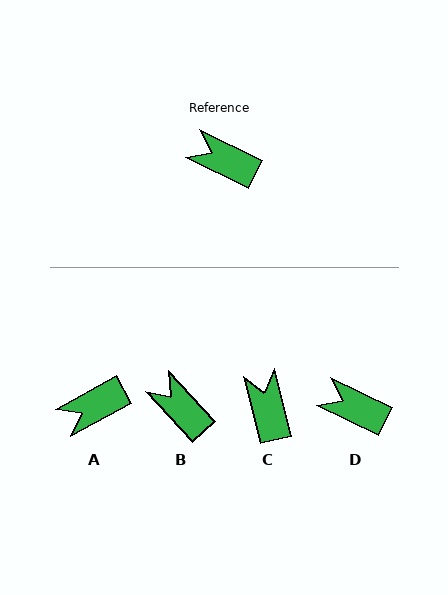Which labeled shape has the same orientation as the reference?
D.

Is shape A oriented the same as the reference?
No, it is off by about 55 degrees.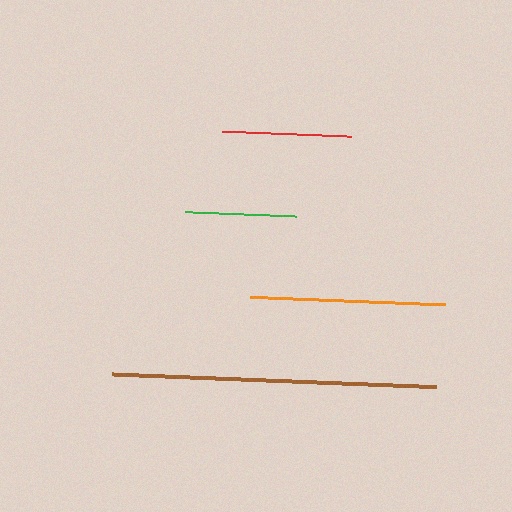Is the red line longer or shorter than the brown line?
The brown line is longer than the red line.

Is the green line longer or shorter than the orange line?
The orange line is longer than the green line.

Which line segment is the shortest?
The green line is the shortest at approximately 111 pixels.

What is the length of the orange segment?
The orange segment is approximately 195 pixels long.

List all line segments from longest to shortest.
From longest to shortest: brown, orange, red, green.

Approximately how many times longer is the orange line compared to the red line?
The orange line is approximately 1.5 times the length of the red line.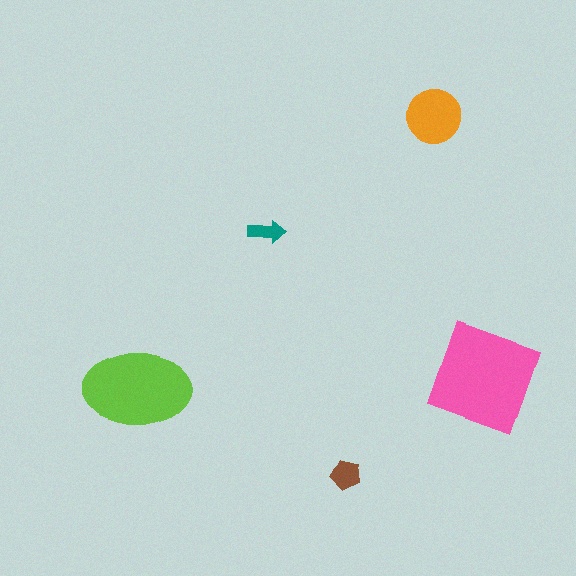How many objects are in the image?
There are 5 objects in the image.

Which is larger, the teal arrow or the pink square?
The pink square.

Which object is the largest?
The pink square.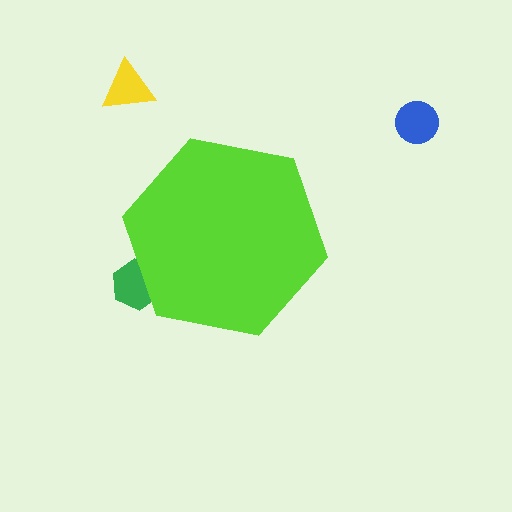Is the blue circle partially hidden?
No, the blue circle is fully visible.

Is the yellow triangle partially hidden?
No, the yellow triangle is fully visible.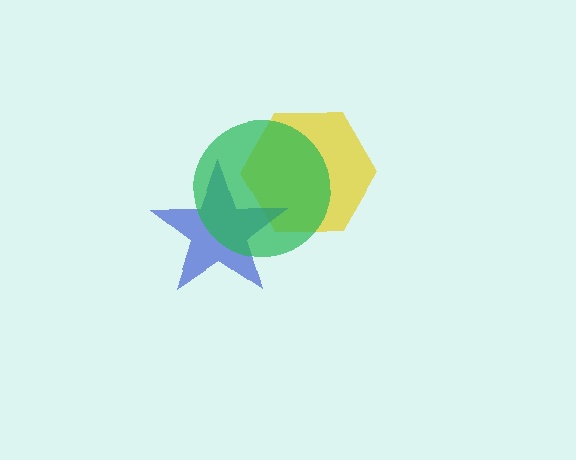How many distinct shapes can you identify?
There are 3 distinct shapes: a yellow hexagon, a blue star, a green circle.